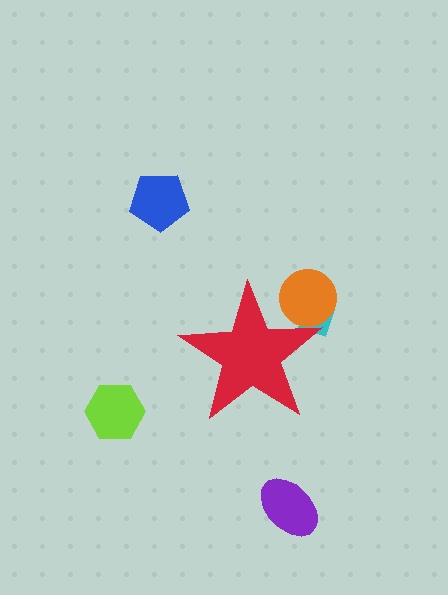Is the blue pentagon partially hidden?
No, the blue pentagon is fully visible.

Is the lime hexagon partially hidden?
No, the lime hexagon is fully visible.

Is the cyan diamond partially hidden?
Yes, the cyan diamond is partially hidden behind the red star.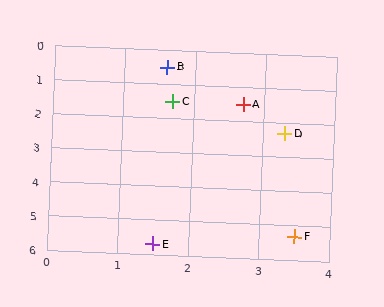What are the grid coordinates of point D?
Point D is at approximately (3.3, 2.3).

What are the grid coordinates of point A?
Point A is at approximately (2.7, 1.5).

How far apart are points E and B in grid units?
Points E and B are about 5.2 grid units apart.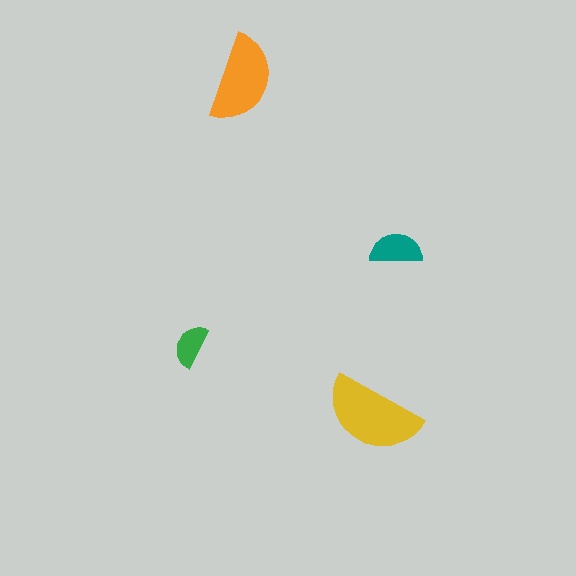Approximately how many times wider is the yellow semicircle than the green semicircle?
About 2 times wider.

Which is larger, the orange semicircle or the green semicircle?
The orange one.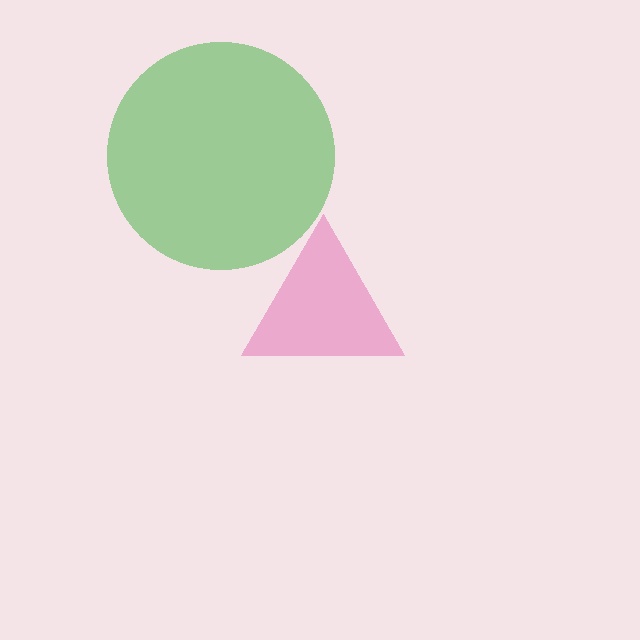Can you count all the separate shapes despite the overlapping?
Yes, there are 2 separate shapes.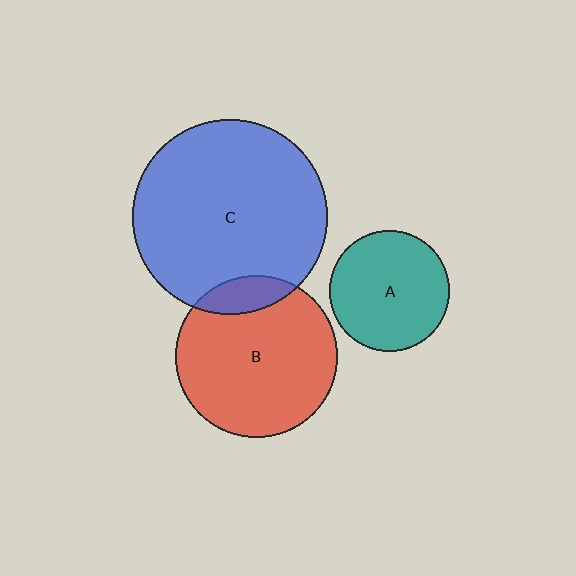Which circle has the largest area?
Circle C (blue).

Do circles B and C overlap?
Yes.